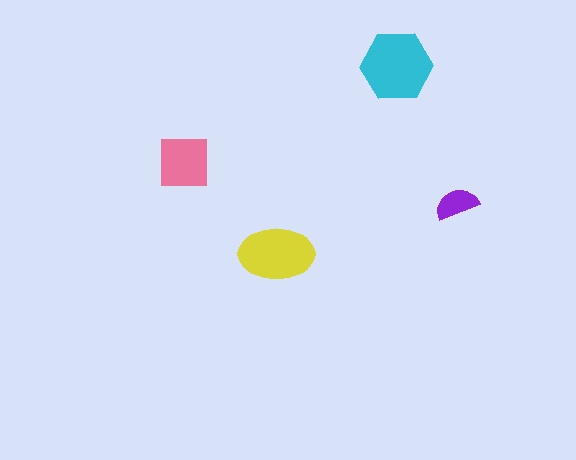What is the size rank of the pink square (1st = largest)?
3rd.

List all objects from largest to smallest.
The cyan hexagon, the yellow ellipse, the pink square, the purple semicircle.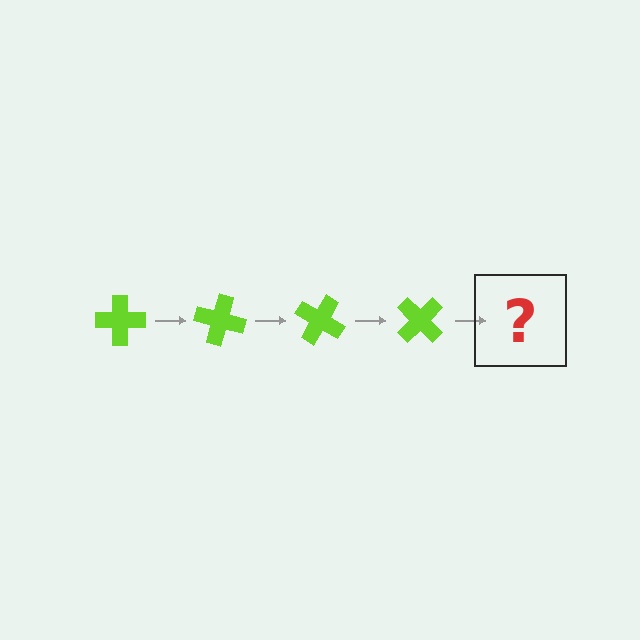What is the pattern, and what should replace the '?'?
The pattern is that the cross rotates 15 degrees each step. The '?' should be a lime cross rotated 60 degrees.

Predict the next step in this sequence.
The next step is a lime cross rotated 60 degrees.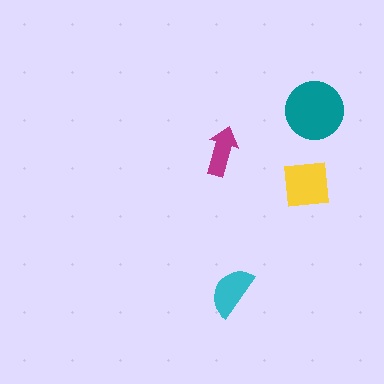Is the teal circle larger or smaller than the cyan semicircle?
Larger.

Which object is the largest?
The teal circle.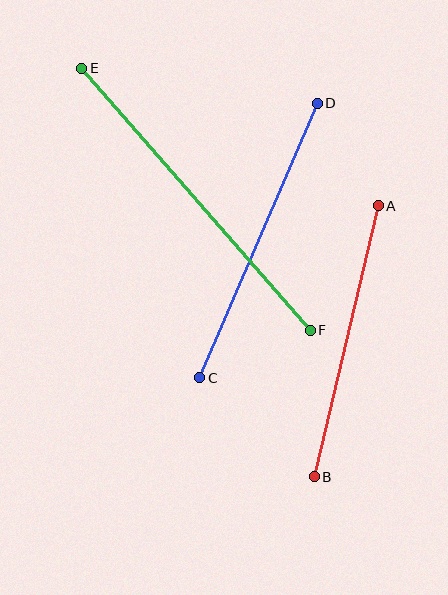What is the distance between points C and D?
The distance is approximately 299 pixels.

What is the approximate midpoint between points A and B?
The midpoint is at approximately (346, 341) pixels.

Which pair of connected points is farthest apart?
Points E and F are farthest apart.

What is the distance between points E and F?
The distance is approximately 348 pixels.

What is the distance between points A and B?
The distance is approximately 278 pixels.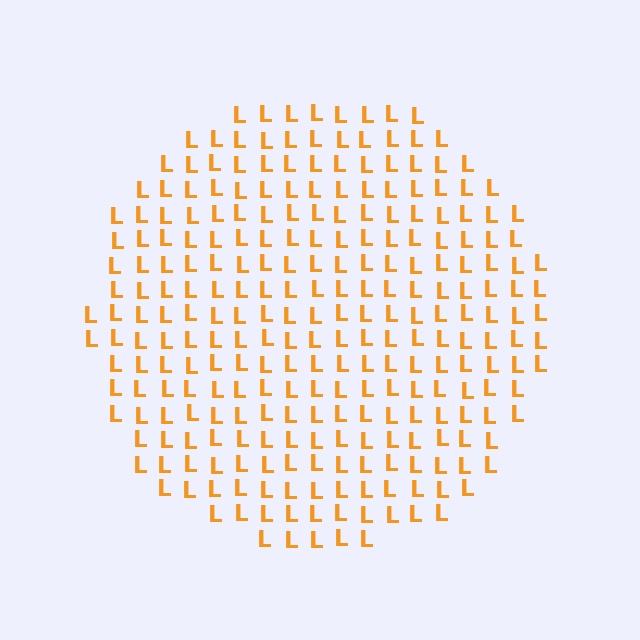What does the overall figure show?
The overall figure shows a circle.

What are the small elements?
The small elements are letter L's.